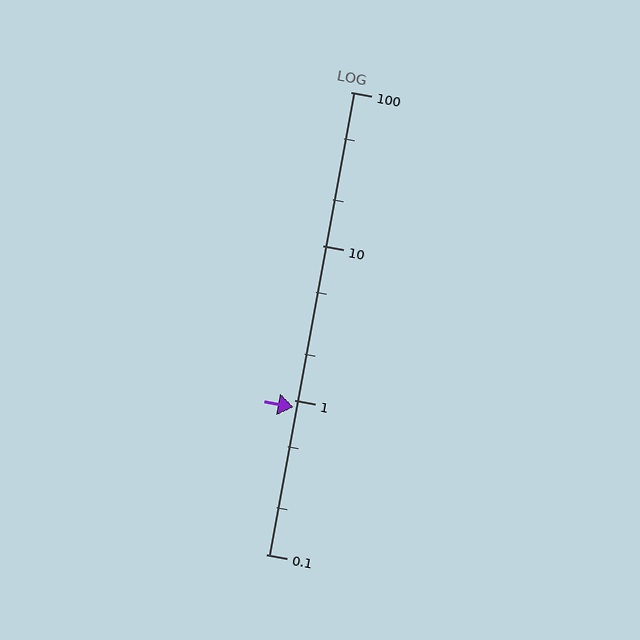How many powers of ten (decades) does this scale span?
The scale spans 3 decades, from 0.1 to 100.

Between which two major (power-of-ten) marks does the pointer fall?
The pointer is between 0.1 and 1.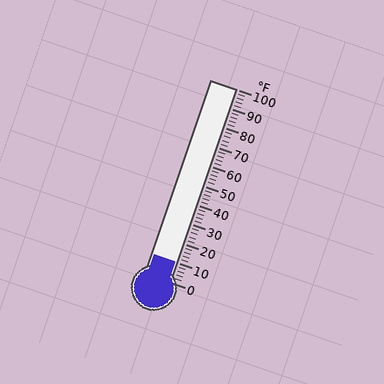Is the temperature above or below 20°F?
The temperature is below 20°F.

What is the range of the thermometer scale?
The thermometer scale ranges from 0°F to 100°F.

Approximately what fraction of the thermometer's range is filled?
The thermometer is filled to approximately 10% of its range.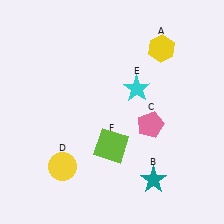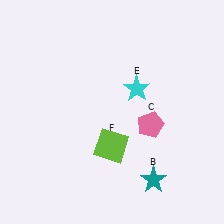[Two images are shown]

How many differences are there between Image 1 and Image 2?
There are 2 differences between the two images.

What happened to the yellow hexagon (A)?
The yellow hexagon (A) was removed in Image 2. It was in the top-right area of Image 1.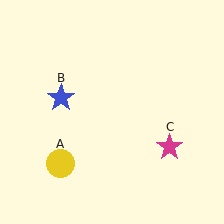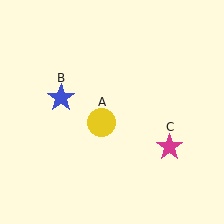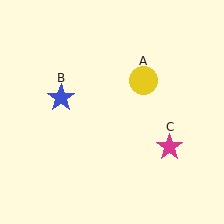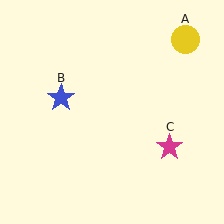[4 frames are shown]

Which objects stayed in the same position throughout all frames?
Blue star (object B) and magenta star (object C) remained stationary.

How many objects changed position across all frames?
1 object changed position: yellow circle (object A).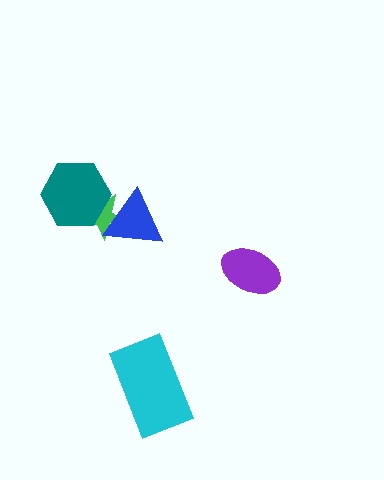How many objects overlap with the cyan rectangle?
0 objects overlap with the cyan rectangle.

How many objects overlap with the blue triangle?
1 object overlaps with the blue triangle.